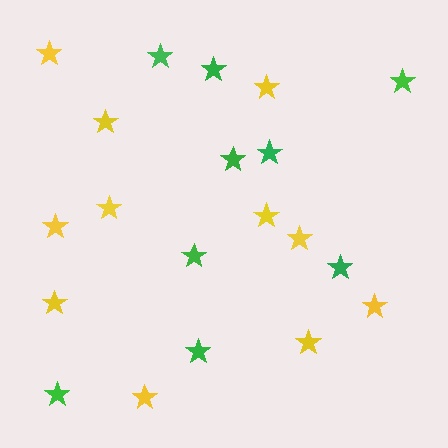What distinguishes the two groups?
There are 2 groups: one group of green stars (9) and one group of yellow stars (11).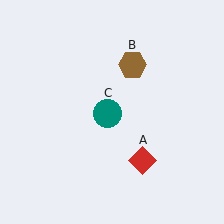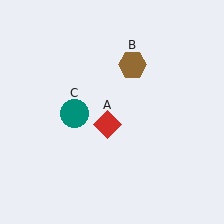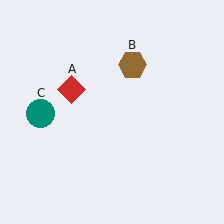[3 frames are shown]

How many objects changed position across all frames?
2 objects changed position: red diamond (object A), teal circle (object C).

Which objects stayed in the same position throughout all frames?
Brown hexagon (object B) remained stationary.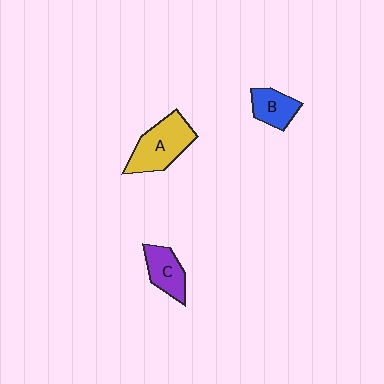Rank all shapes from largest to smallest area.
From largest to smallest: A (yellow), C (purple), B (blue).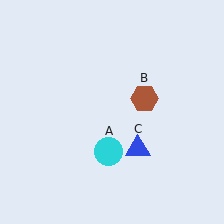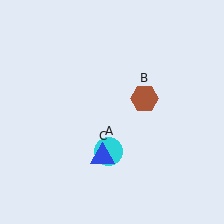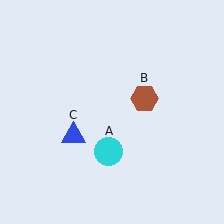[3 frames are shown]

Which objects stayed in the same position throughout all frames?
Cyan circle (object A) and brown hexagon (object B) remained stationary.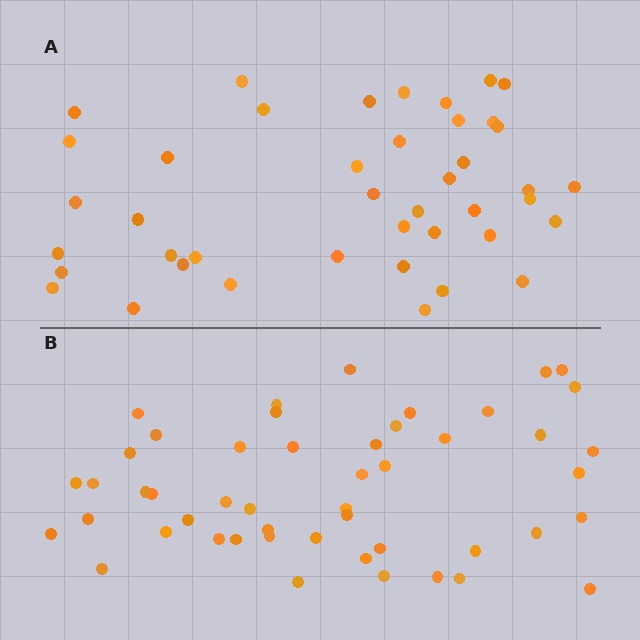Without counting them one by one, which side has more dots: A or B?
Region B (the bottom region) has more dots.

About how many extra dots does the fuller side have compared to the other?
Region B has roughly 8 or so more dots than region A.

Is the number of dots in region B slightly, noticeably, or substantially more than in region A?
Region B has only slightly more — the two regions are fairly close. The ratio is roughly 1.2 to 1.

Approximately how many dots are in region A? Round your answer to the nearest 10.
About 40 dots. (The exact count is 42, which rounds to 40.)